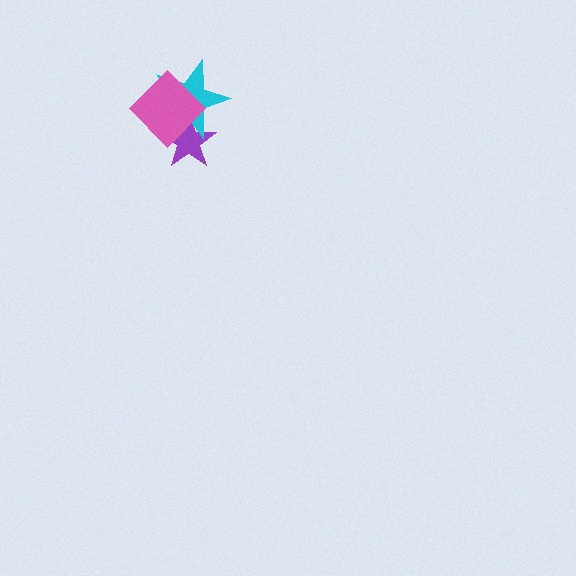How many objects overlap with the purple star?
2 objects overlap with the purple star.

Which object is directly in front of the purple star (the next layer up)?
The cyan star is directly in front of the purple star.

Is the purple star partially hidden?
Yes, it is partially covered by another shape.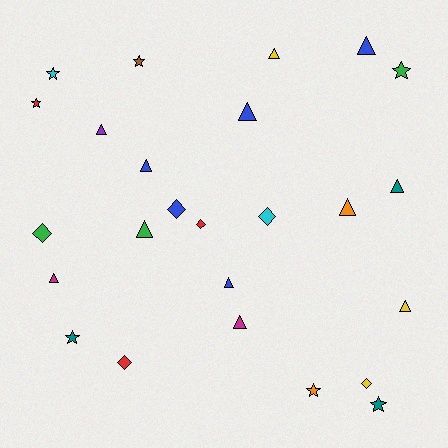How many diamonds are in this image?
There are 6 diamonds.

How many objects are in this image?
There are 25 objects.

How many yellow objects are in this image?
There are 3 yellow objects.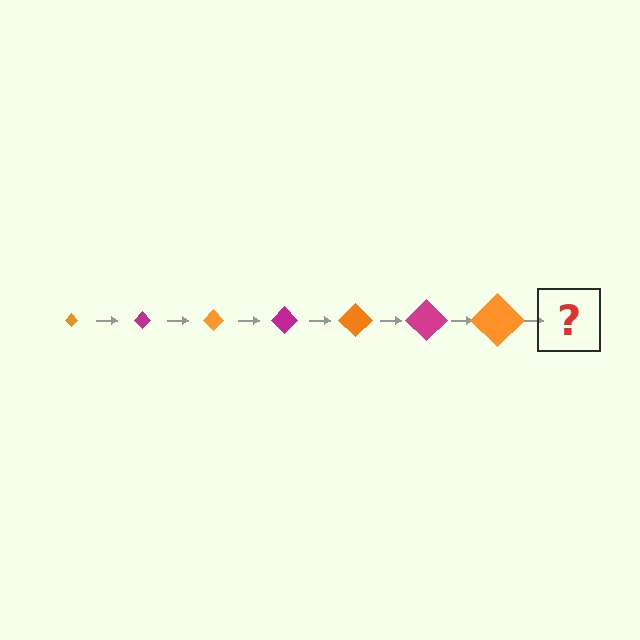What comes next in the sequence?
The next element should be a magenta diamond, larger than the previous one.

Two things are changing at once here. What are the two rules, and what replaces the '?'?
The two rules are that the diamond grows larger each step and the color cycles through orange and magenta. The '?' should be a magenta diamond, larger than the previous one.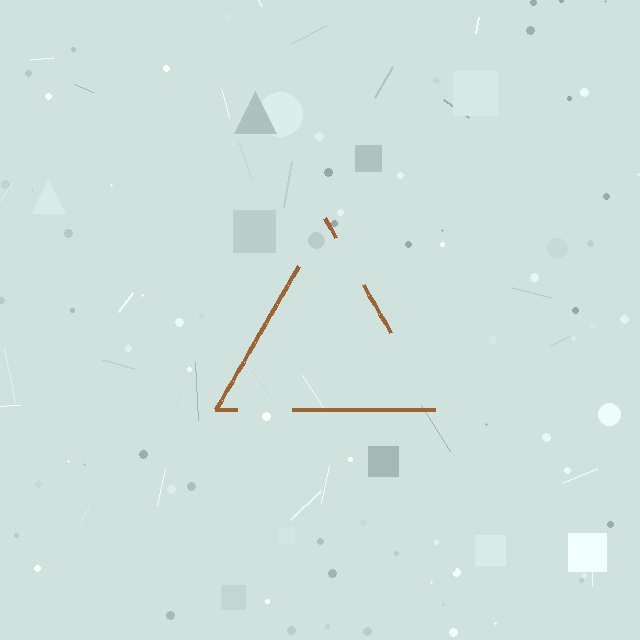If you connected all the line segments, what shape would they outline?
They would outline a triangle.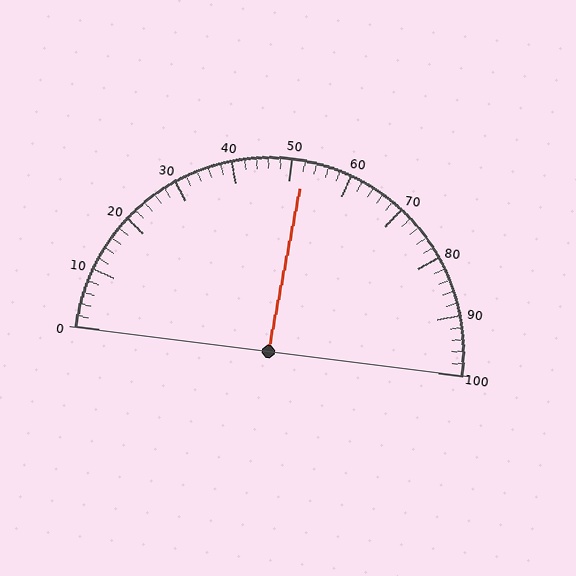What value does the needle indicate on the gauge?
The needle indicates approximately 52.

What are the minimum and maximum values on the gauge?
The gauge ranges from 0 to 100.